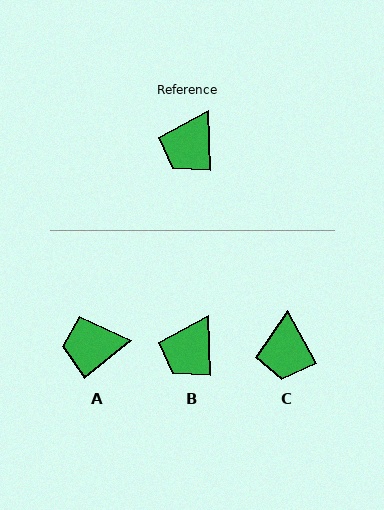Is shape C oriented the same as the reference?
No, it is off by about 27 degrees.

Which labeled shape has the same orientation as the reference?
B.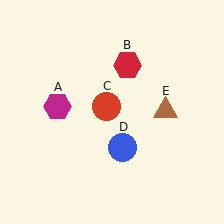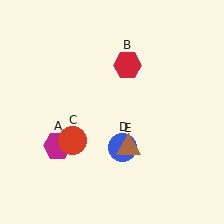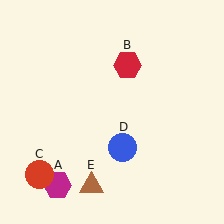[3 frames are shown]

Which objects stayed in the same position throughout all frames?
Red hexagon (object B) and blue circle (object D) remained stationary.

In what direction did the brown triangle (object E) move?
The brown triangle (object E) moved down and to the left.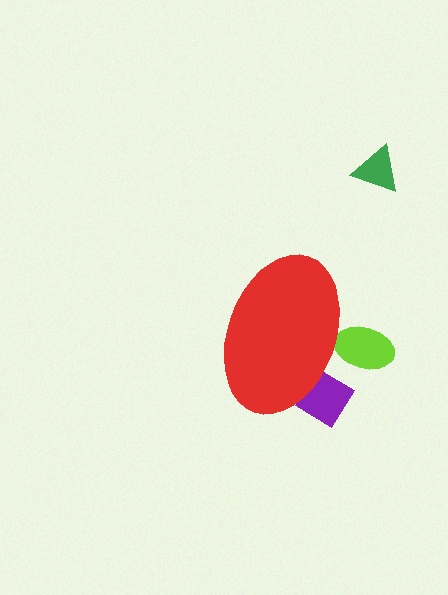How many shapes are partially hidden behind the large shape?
2 shapes are partially hidden.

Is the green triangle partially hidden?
No, the green triangle is fully visible.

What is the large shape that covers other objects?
A red ellipse.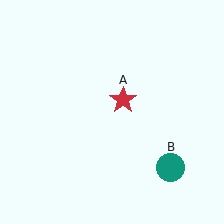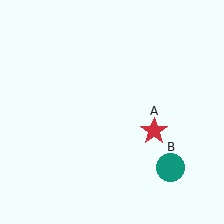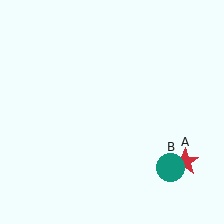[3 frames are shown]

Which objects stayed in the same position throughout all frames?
Teal circle (object B) remained stationary.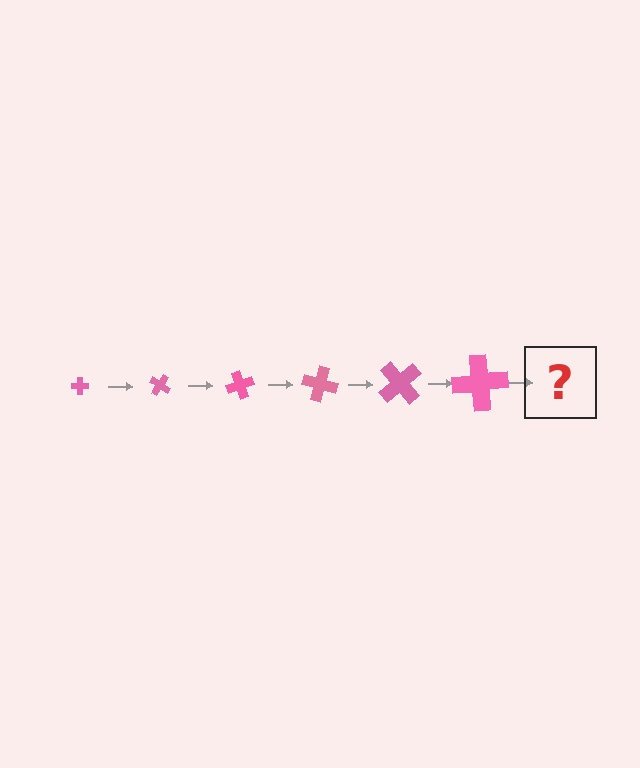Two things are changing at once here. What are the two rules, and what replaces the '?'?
The two rules are that the cross grows larger each step and it rotates 35 degrees each step. The '?' should be a cross, larger than the previous one and rotated 210 degrees from the start.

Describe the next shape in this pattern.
It should be a cross, larger than the previous one and rotated 210 degrees from the start.